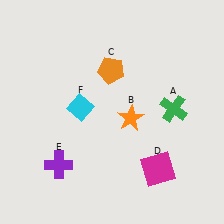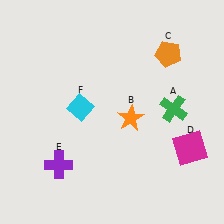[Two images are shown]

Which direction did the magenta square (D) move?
The magenta square (D) moved right.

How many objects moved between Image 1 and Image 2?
2 objects moved between the two images.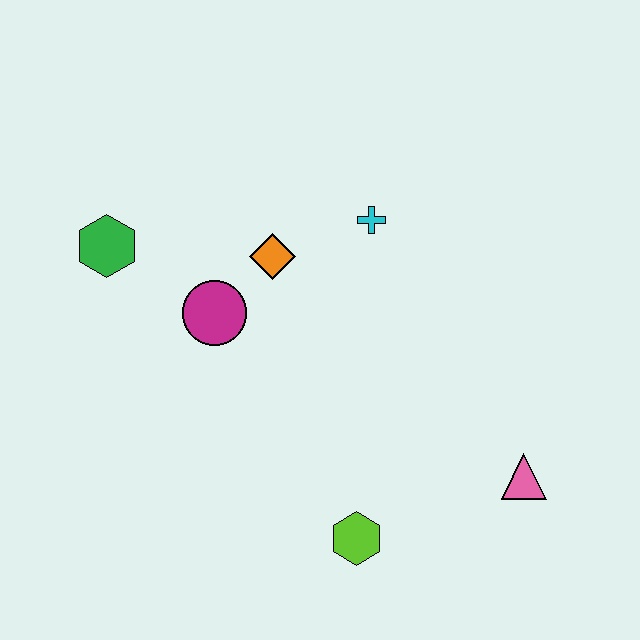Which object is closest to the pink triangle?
The lime hexagon is closest to the pink triangle.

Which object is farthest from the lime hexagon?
The green hexagon is farthest from the lime hexagon.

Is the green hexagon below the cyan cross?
Yes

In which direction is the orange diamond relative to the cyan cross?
The orange diamond is to the left of the cyan cross.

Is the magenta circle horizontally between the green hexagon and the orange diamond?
Yes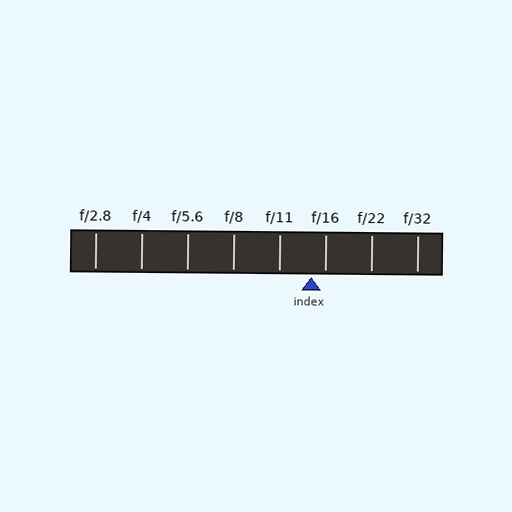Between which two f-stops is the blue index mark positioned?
The index mark is between f/11 and f/16.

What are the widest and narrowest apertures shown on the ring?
The widest aperture shown is f/2.8 and the narrowest is f/32.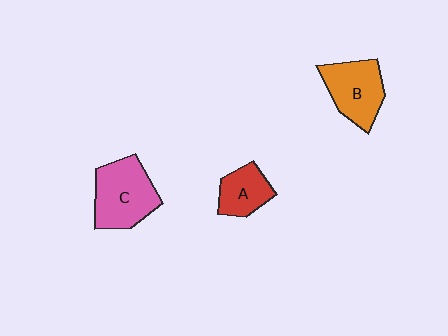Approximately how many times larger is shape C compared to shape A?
Approximately 1.7 times.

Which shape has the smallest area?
Shape A (red).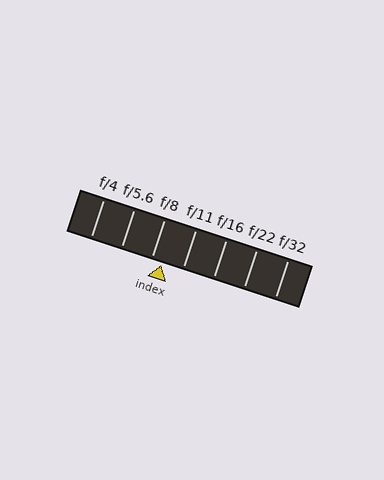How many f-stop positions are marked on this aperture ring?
There are 7 f-stop positions marked.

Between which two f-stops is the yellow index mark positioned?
The index mark is between f/8 and f/11.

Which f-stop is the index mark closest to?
The index mark is closest to f/8.